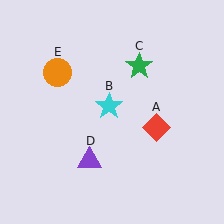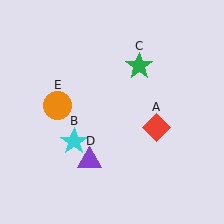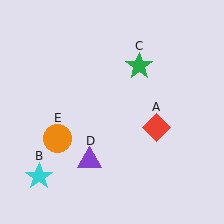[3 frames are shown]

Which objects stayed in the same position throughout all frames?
Red diamond (object A) and green star (object C) and purple triangle (object D) remained stationary.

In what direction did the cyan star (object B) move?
The cyan star (object B) moved down and to the left.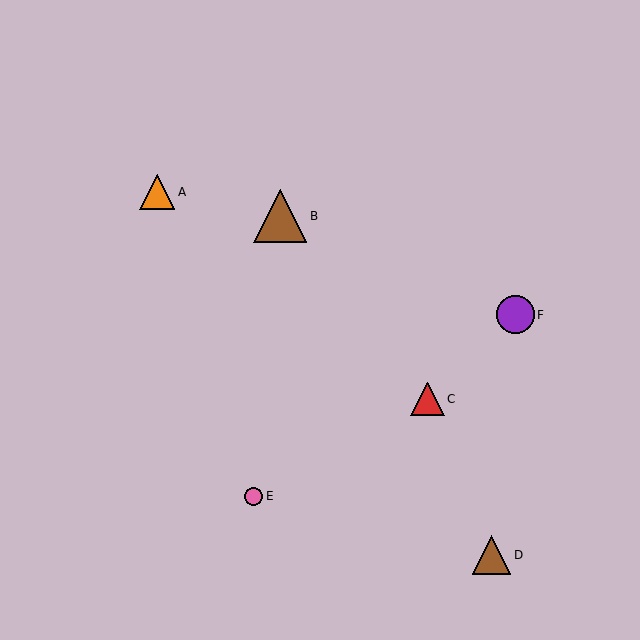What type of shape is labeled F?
Shape F is a purple circle.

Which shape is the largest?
The brown triangle (labeled B) is the largest.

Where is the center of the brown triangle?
The center of the brown triangle is at (280, 216).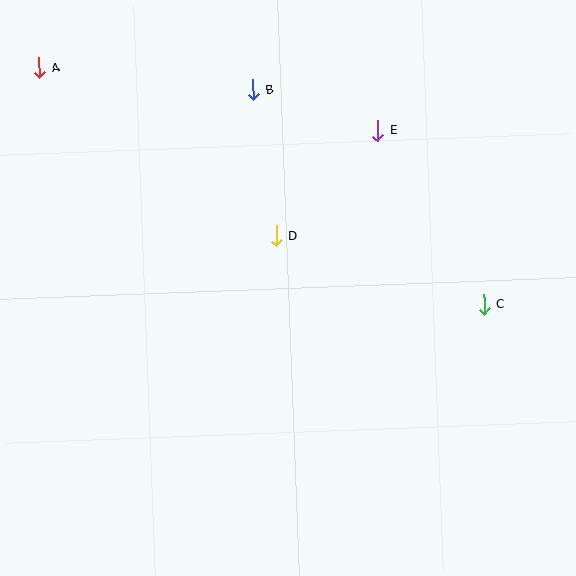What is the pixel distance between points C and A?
The distance between C and A is 504 pixels.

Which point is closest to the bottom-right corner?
Point C is closest to the bottom-right corner.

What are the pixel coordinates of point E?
Point E is at (378, 131).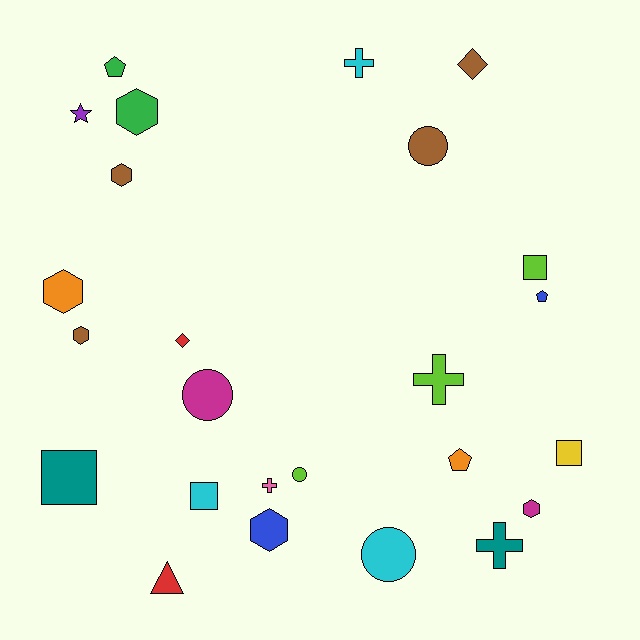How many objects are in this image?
There are 25 objects.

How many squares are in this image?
There are 4 squares.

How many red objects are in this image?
There are 2 red objects.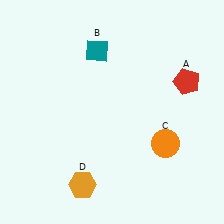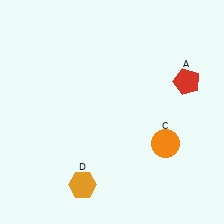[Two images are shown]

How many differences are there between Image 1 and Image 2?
There is 1 difference between the two images.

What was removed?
The teal diamond (B) was removed in Image 2.